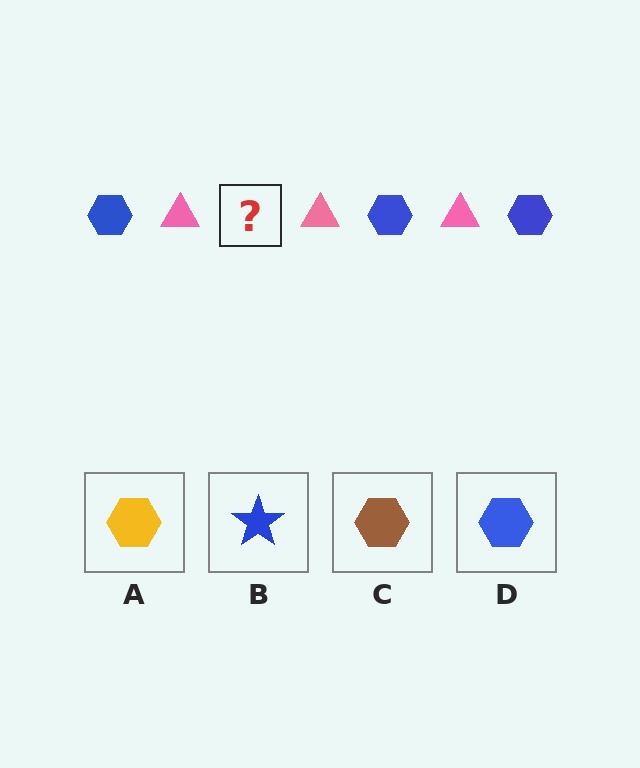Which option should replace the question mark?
Option D.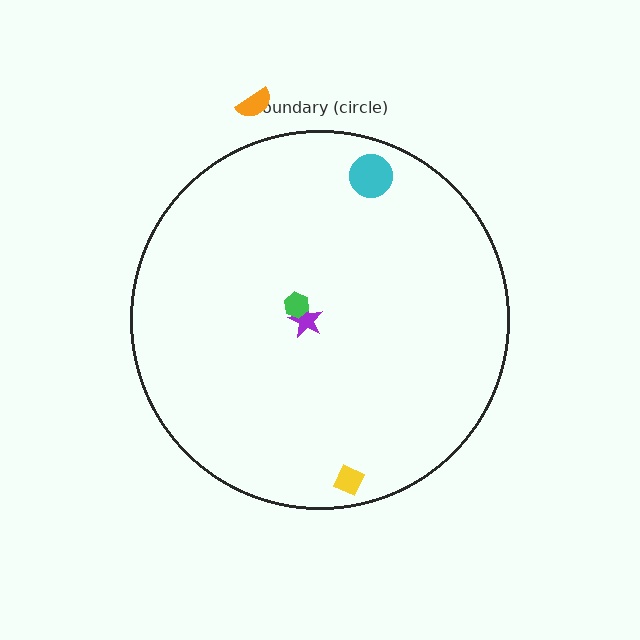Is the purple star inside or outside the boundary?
Inside.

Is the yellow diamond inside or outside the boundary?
Inside.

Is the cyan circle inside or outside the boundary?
Inside.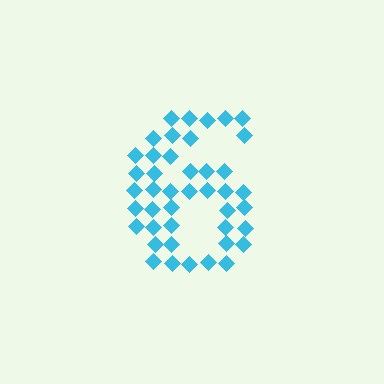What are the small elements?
The small elements are diamonds.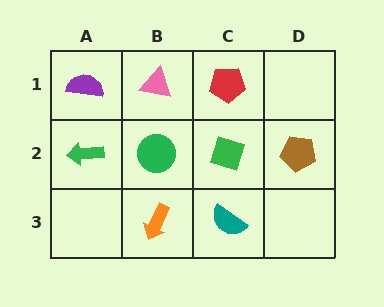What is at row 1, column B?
A pink triangle.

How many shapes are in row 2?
4 shapes.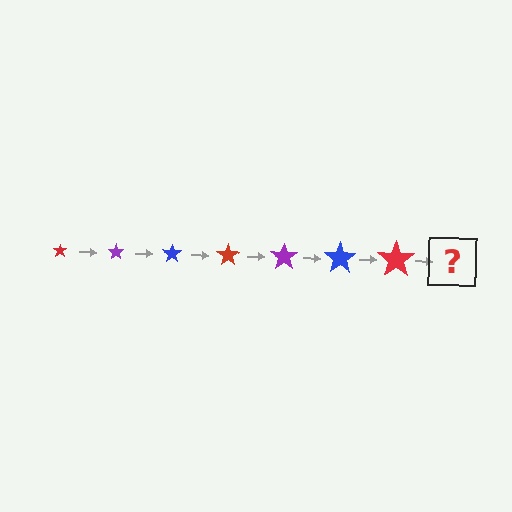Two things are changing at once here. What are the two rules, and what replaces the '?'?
The two rules are that the star grows larger each step and the color cycles through red, purple, and blue. The '?' should be a purple star, larger than the previous one.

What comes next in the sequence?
The next element should be a purple star, larger than the previous one.